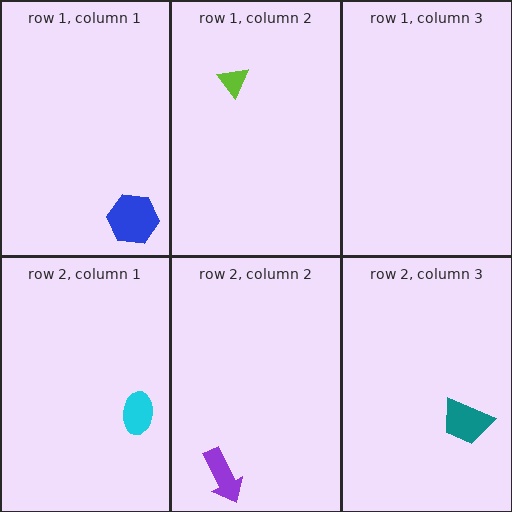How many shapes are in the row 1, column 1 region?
1.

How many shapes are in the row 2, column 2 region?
1.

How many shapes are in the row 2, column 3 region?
1.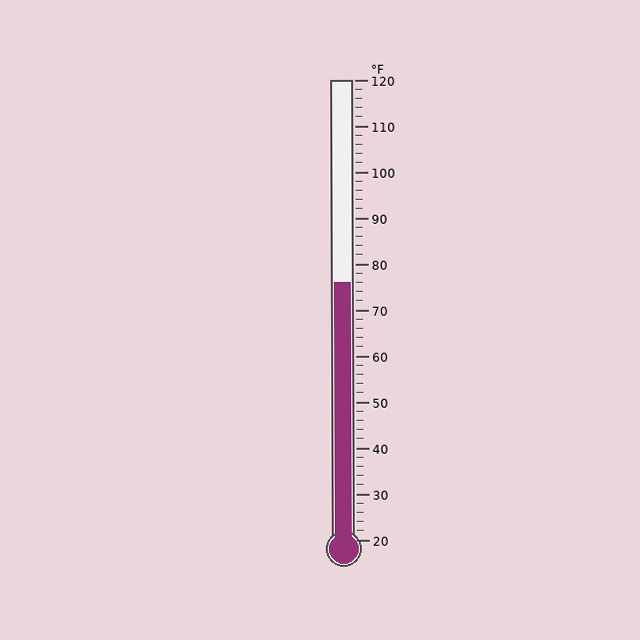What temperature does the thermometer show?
The thermometer shows approximately 76°F.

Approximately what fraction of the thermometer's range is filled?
The thermometer is filled to approximately 55% of its range.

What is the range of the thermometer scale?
The thermometer scale ranges from 20°F to 120°F.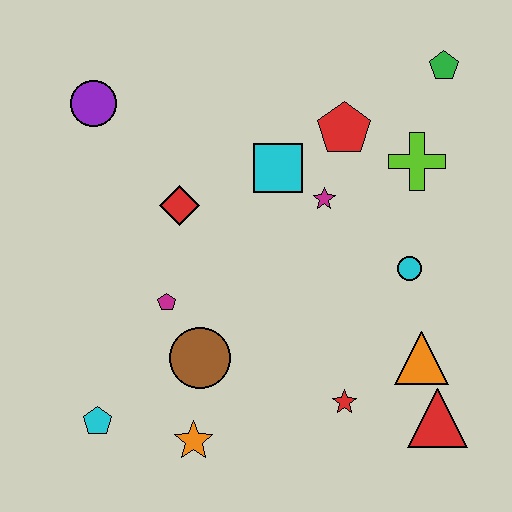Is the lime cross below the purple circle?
Yes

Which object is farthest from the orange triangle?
The purple circle is farthest from the orange triangle.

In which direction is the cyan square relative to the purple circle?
The cyan square is to the right of the purple circle.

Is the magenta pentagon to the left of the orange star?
Yes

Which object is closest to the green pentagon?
The lime cross is closest to the green pentagon.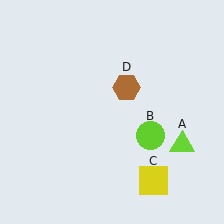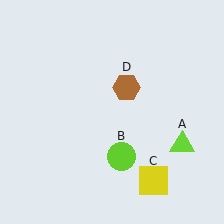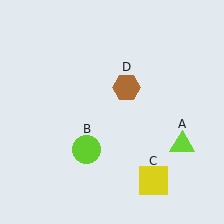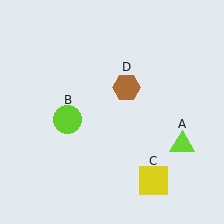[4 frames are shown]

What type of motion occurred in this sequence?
The lime circle (object B) rotated clockwise around the center of the scene.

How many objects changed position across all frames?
1 object changed position: lime circle (object B).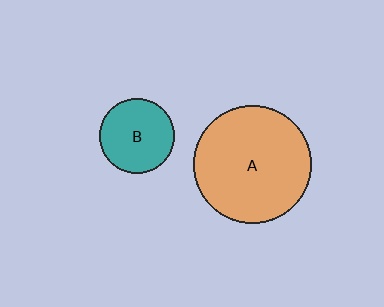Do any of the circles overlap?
No, none of the circles overlap.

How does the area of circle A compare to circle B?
Approximately 2.5 times.